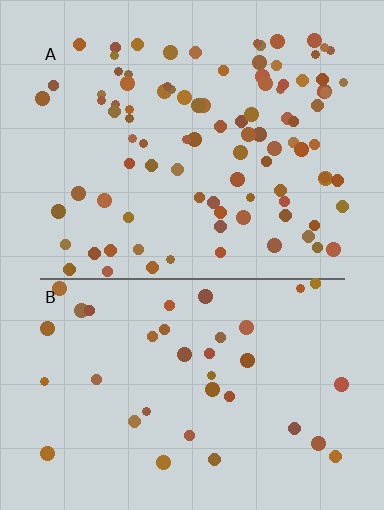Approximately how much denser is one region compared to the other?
Approximately 2.6× — region A over region B.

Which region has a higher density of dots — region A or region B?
A (the top).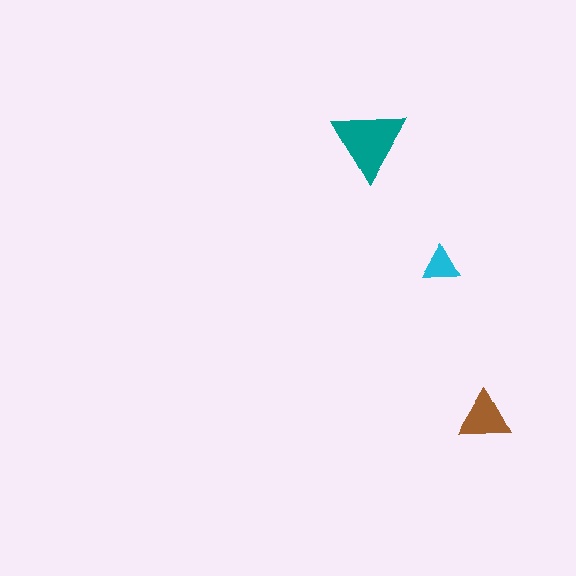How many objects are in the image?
There are 3 objects in the image.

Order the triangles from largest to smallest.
the teal one, the brown one, the cyan one.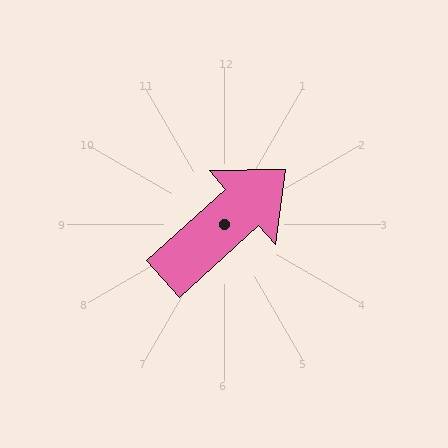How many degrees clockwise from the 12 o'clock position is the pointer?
Approximately 48 degrees.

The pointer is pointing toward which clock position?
Roughly 2 o'clock.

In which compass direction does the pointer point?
Northeast.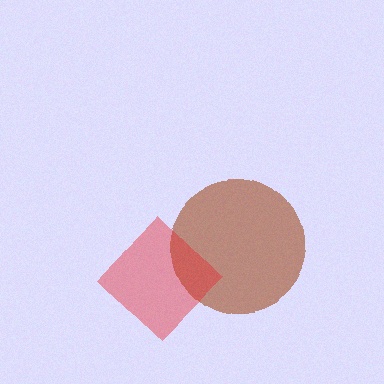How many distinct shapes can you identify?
There are 2 distinct shapes: a brown circle, a red diamond.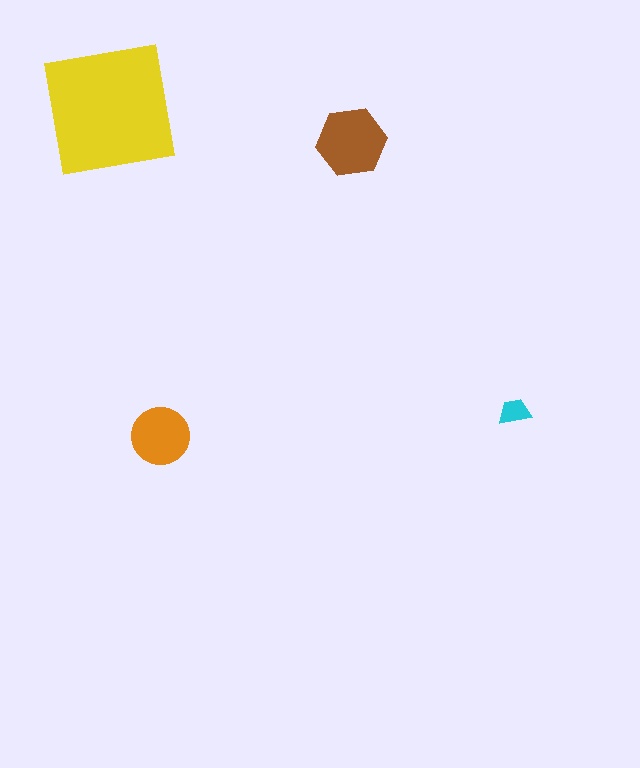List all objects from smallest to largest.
The cyan trapezoid, the orange circle, the brown hexagon, the yellow square.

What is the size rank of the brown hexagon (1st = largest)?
2nd.